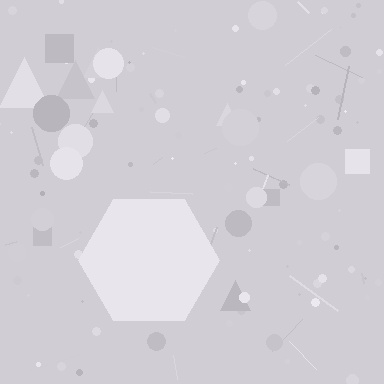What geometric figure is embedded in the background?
A hexagon is embedded in the background.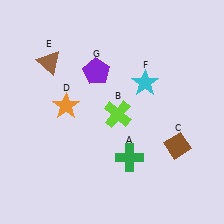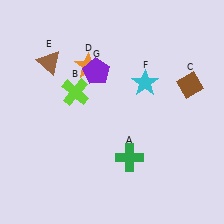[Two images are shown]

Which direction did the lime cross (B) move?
The lime cross (B) moved left.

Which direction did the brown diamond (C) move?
The brown diamond (C) moved up.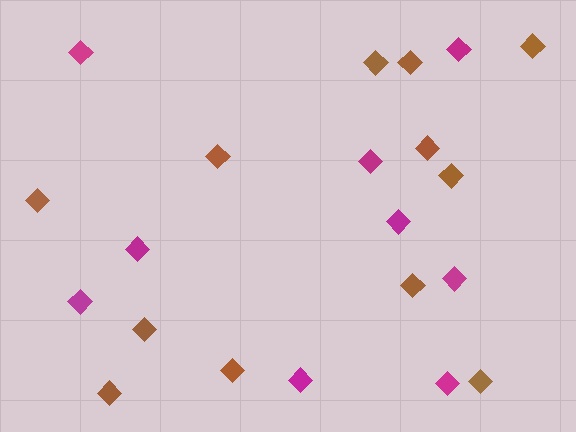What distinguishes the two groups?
There are 2 groups: one group of brown diamonds (12) and one group of magenta diamonds (9).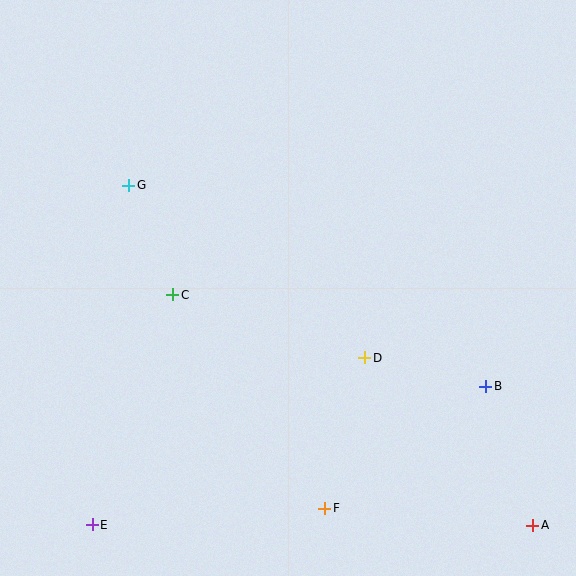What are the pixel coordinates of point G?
Point G is at (129, 185).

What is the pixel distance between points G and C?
The distance between G and C is 118 pixels.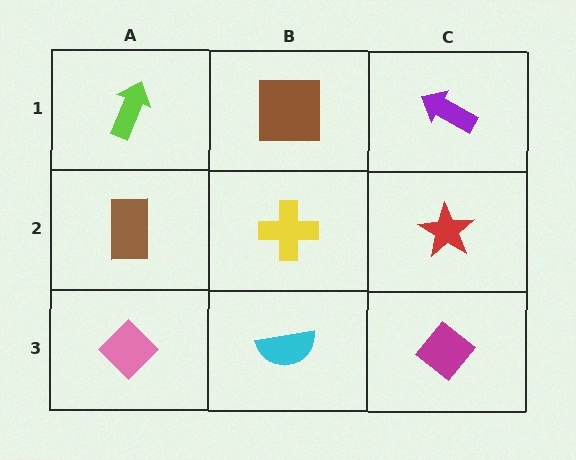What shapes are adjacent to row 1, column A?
A brown rectangle (row 2, column A), a brown square (row 1, column B).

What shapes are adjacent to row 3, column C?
A red star (row 2, column C), a cyan semicircle (row 3, column B).